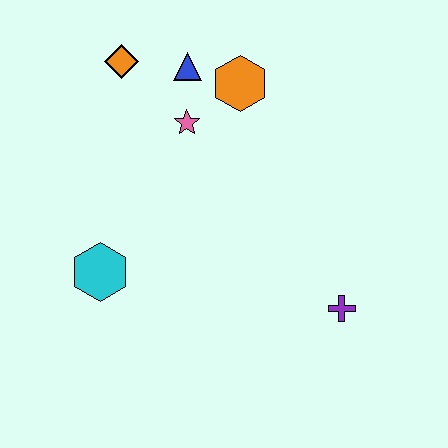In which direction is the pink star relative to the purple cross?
The pink star is above the purple cross.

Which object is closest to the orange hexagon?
The blue triangle is closest to the orange hexagon.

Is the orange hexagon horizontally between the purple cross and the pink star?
Yes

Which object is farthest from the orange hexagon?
The purple cross is farthest from the orange hexagon.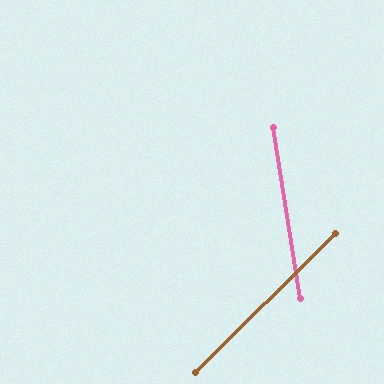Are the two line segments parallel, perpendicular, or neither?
Neither parallel nor perpendicular — they differ by about 54°.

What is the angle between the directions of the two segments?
Approximately 54 degrees.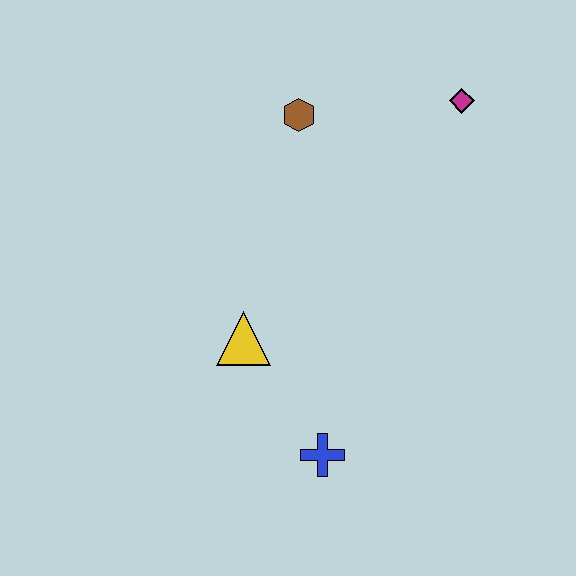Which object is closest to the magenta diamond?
The brown hexagon is closest to the magenta diamond.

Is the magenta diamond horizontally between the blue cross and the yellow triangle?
No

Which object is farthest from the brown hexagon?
The blue cross is farthest from the brown hexagon.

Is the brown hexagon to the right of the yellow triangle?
Yes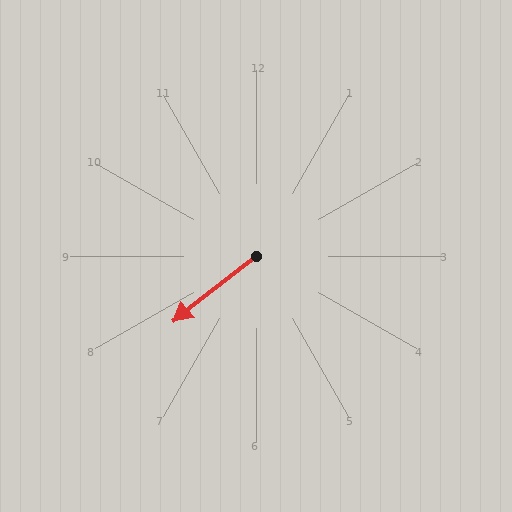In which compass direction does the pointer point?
Southwest.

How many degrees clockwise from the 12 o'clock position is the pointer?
Approximately 232 degrees.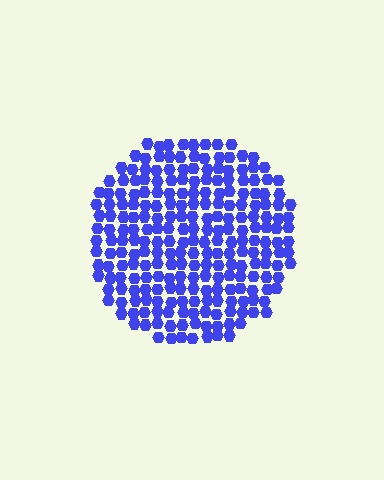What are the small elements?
The small elements are hexagons.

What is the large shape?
The large shape is a circle.